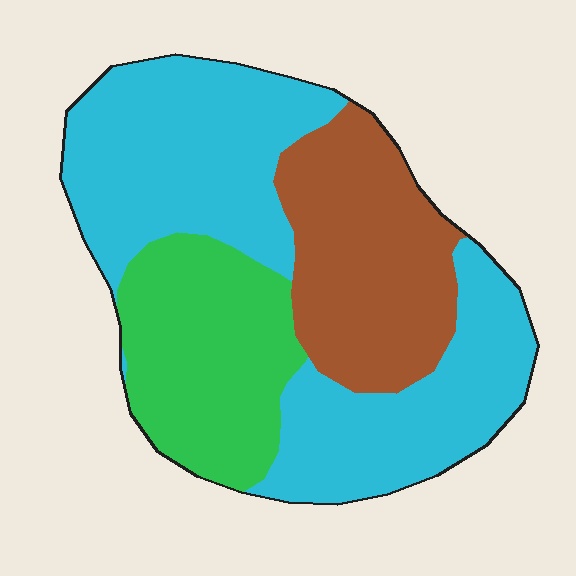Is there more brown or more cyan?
Cyan.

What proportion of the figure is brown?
Brown covers around 25% of the figure.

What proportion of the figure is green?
Green takes up about one quarter (1/4) of the figure.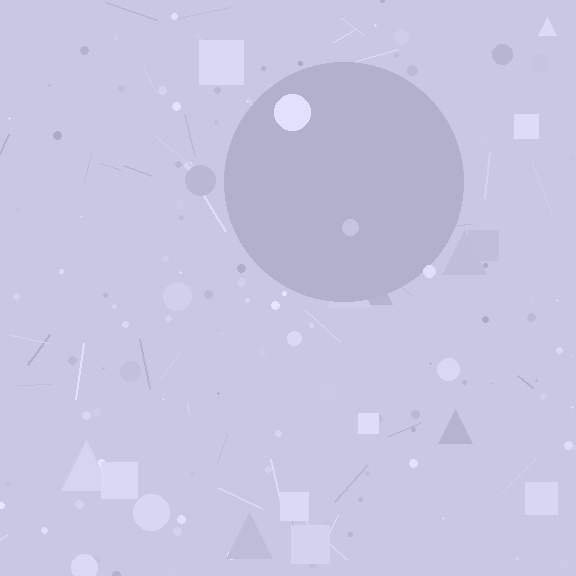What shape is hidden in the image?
A circle is hidden in the image.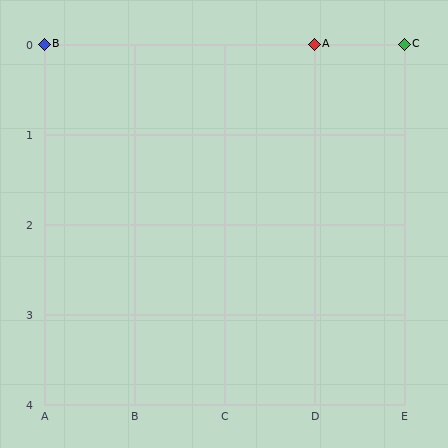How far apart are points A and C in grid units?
Points A and C are 1 column apart.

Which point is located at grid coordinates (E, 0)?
Point C is at (E, 0).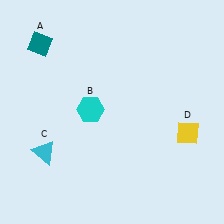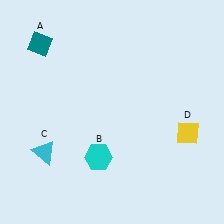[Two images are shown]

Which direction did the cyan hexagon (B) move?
The cyan hexagon (B) moved down.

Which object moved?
The cyan hexagon (B) moved down.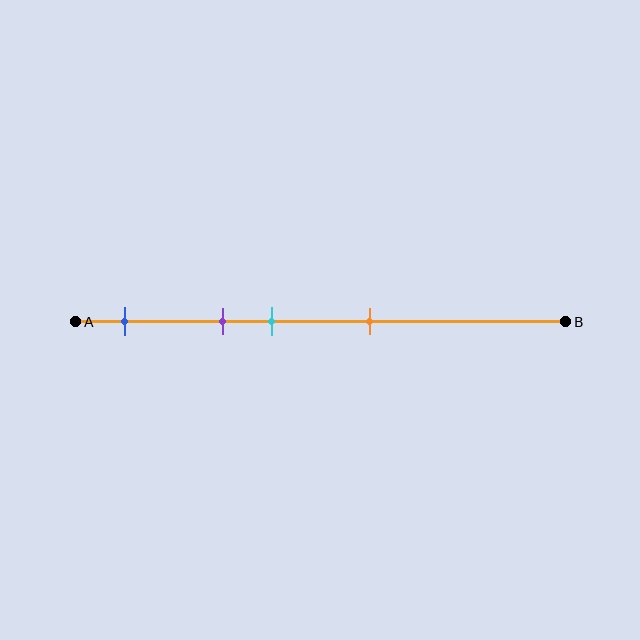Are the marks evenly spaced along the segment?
No, the marks are not evenly spaced.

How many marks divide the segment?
There are 4 marks dividing the segment.